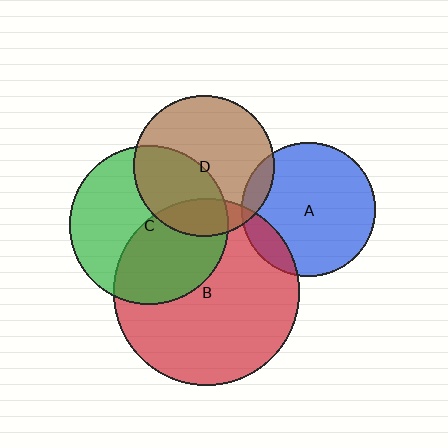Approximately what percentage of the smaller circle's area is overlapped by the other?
Approximately 10%.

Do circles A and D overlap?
Yes.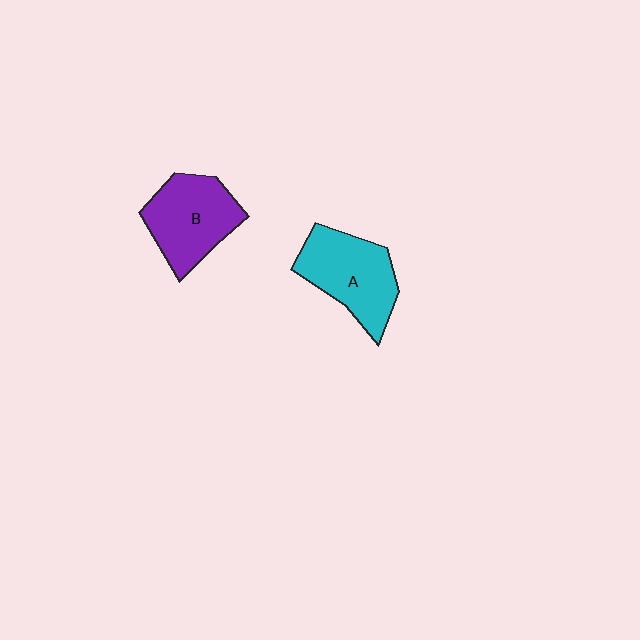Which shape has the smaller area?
Shape B (purple).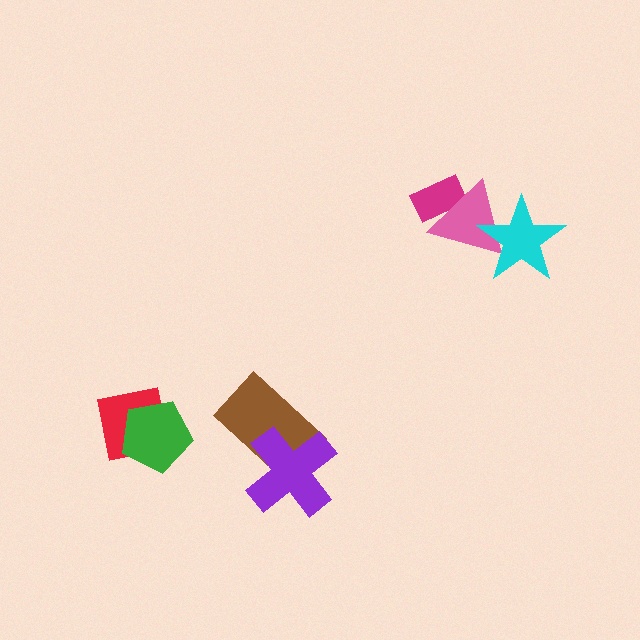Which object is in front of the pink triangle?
The cyan star is in front of the pink triangle.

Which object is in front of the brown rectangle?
The purple cross is in front of the brown rectangle.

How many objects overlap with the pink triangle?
2 objects overlap with the pink triangle.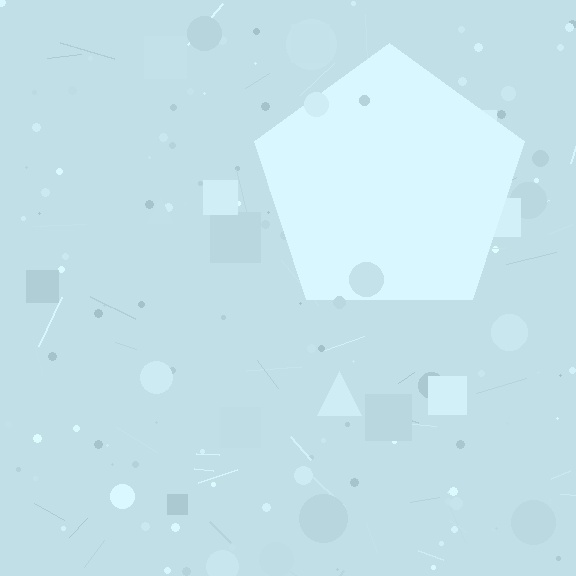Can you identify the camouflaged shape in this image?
The camouflaged shape is a pentagon.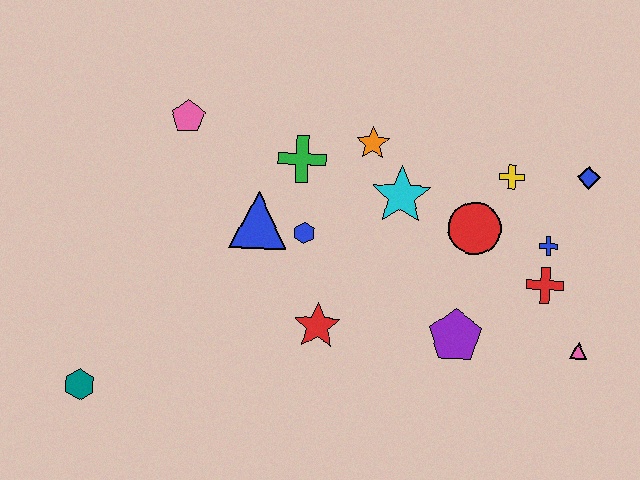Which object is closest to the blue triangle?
The blue hexagon is closest to the blue triangle.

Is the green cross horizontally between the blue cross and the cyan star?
No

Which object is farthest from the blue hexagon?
The pink triangle is farthest from the blue hexagon.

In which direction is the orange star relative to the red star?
The orange star is above the red star.